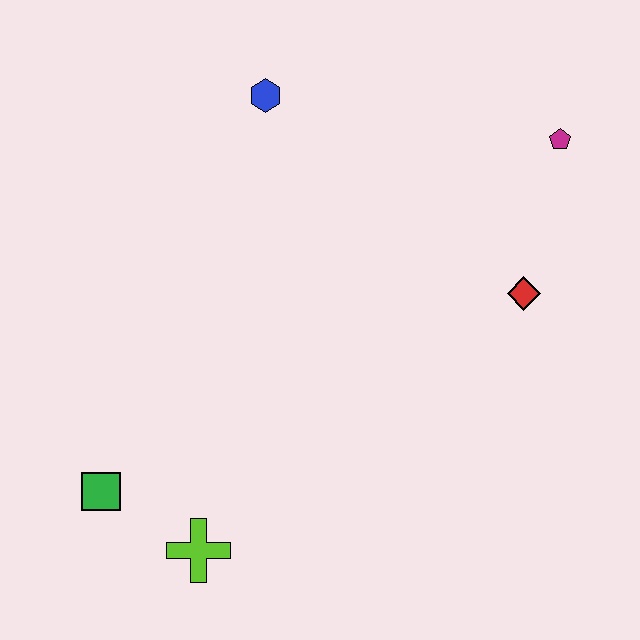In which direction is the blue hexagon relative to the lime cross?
The blue hexagon is above the lime cross.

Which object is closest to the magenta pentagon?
The red diamond is closest to the magenta pentagon.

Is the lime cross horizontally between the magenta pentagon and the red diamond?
No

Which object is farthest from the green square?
The magenta pentagon is farthest from the green square.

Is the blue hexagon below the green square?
No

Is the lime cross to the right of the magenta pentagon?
No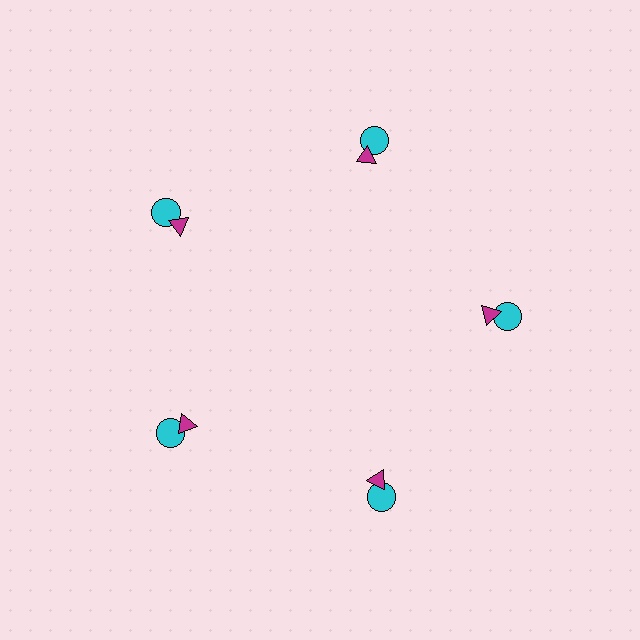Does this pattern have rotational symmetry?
Yes, this pattern has 5-fold rotational symmetry. It looks the same after rotating 72 degrees around the center.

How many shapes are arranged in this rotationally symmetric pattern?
There are 10 shapes, arranged in 5 groups of 2.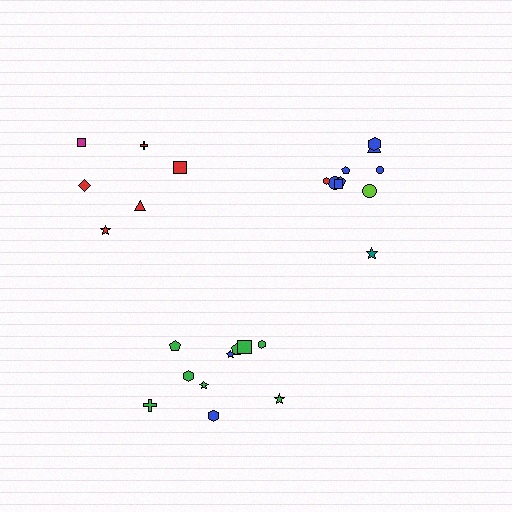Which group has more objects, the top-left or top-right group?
The top-right group.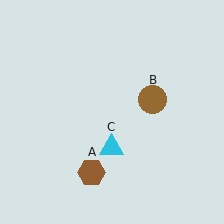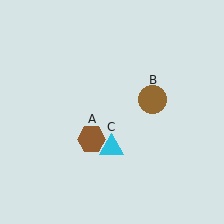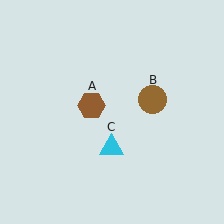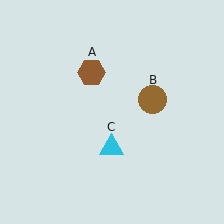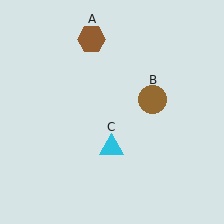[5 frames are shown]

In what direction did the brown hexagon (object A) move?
The brown hexagon (object A) moved up.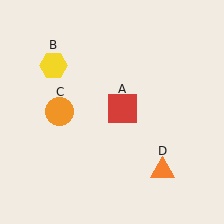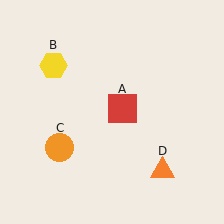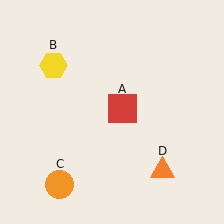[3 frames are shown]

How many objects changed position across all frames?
1 object changed position: orange circle (object C).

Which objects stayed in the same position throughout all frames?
Red square (object A) and yellow hexagon (object B) and orange triangle (object D) remained stationary.